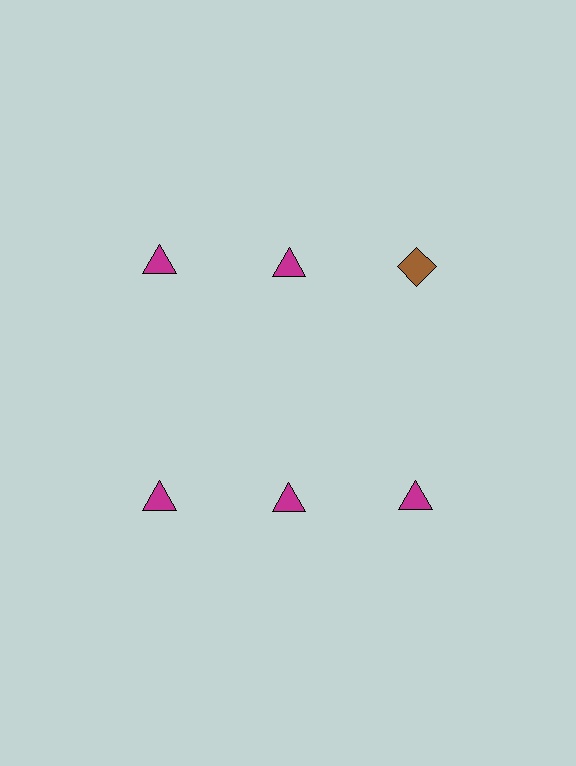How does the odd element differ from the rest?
It differs in both color (brown instead of magenta) and shape (diamond instead of triangle).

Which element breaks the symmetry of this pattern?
The brown diamond in the top row, center column breaks the symmetry. All other shapes are magenta triangles.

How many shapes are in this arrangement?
There are 6 shapes arranged in a grid pattern.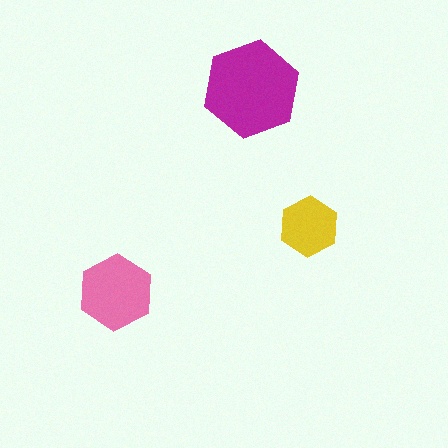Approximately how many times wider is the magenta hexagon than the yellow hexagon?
About 1.5 times wider.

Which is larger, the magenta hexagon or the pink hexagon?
The magenta one.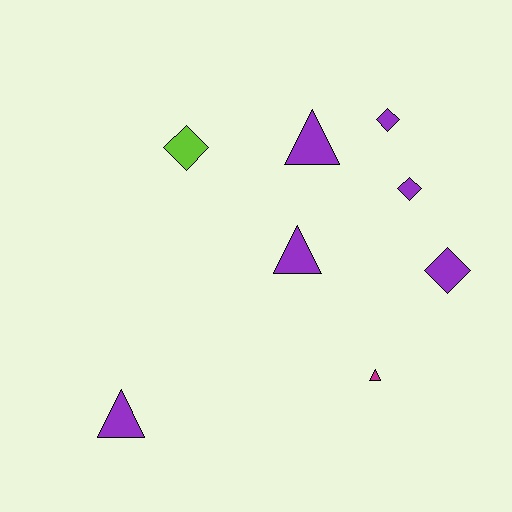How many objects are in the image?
There are 8 objects.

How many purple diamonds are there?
There are 3 purple diamonds.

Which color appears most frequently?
Purple, with 6 objects.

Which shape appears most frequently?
Triangle, with 4 objects.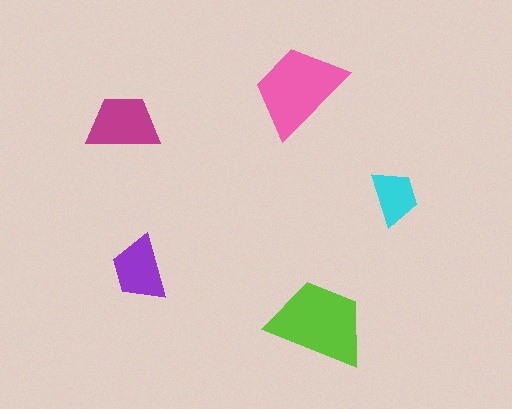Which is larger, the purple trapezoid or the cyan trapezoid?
The purple one.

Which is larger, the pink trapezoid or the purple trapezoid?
The pink one.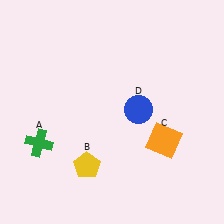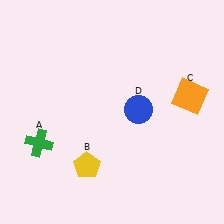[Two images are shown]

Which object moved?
The orange square (C) moved up.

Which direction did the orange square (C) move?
The orange square (C) moved up.